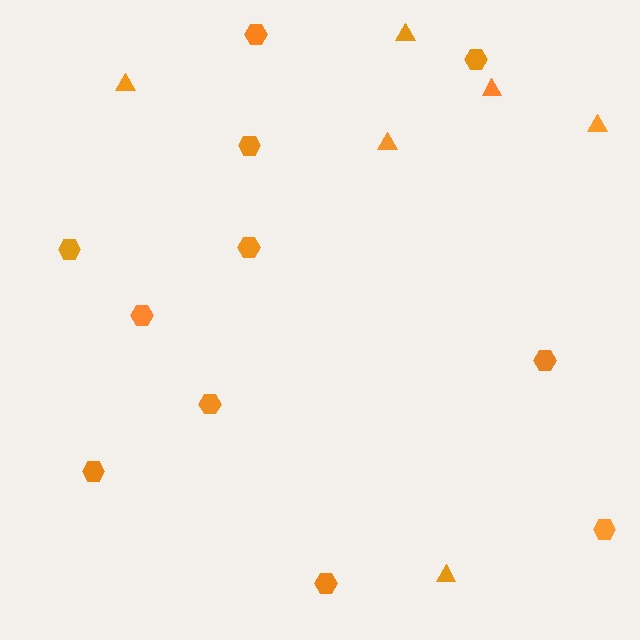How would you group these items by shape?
There are 2 groups: one group of hexagons (11) and one group of triangles (6).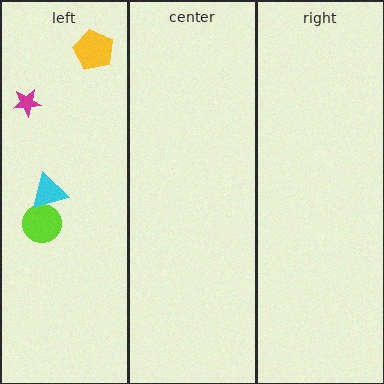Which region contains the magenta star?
The left region.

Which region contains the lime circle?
The left region.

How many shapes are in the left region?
4.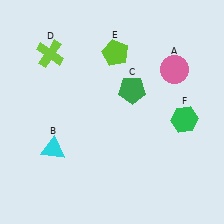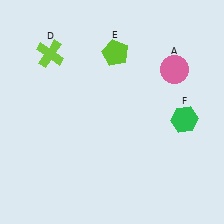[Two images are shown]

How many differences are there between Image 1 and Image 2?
There are 2 differences between the two images.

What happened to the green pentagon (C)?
The green pentagon (C) was removed in Image 2. It was in the top-right area of Image 1.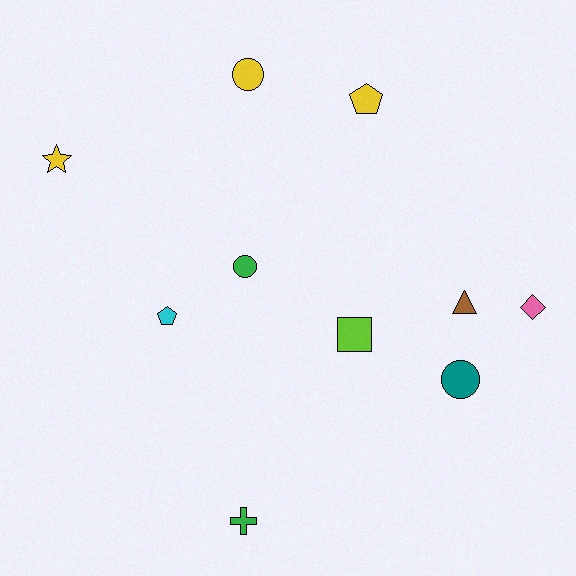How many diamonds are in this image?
There is 1 diamond.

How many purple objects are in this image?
There are no purple objects.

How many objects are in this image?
There are 10 objects.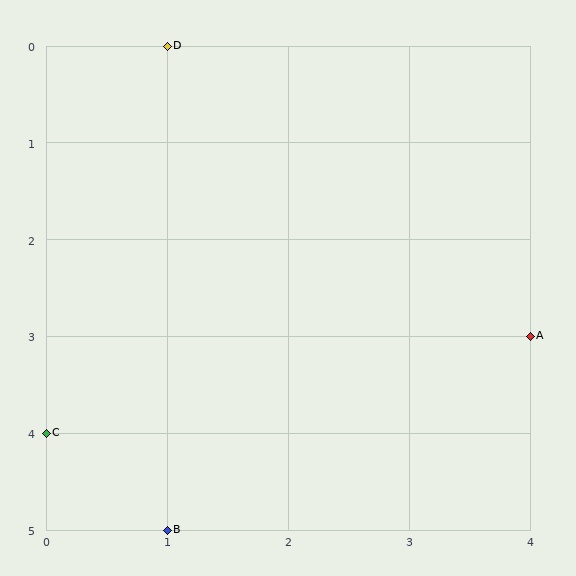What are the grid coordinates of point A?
Point A is at grid coordinates (4, 3).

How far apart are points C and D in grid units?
Points C and D are 1 column and 4 rows apart (about 4.1 grid units diagonally).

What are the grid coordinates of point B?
Point B is at grid coordinates (1, 5).